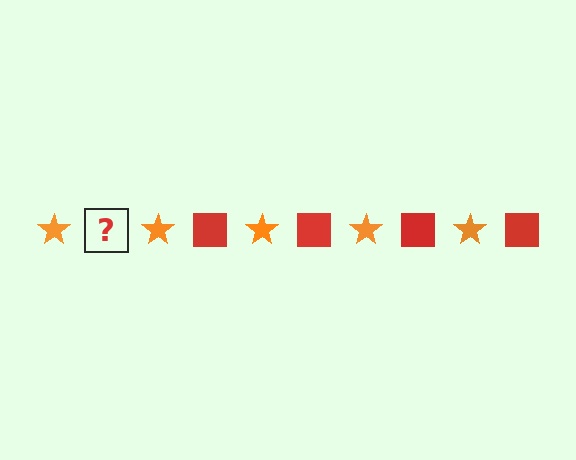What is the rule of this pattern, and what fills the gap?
The rule is that the pattern alternates between orange star and red square. The gap should be filled with a red square.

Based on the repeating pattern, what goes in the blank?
The blank should be a red square.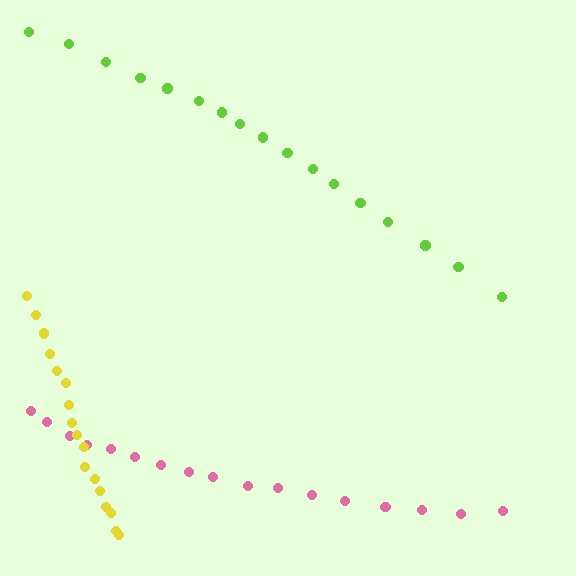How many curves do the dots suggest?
There are 3 distinct paths.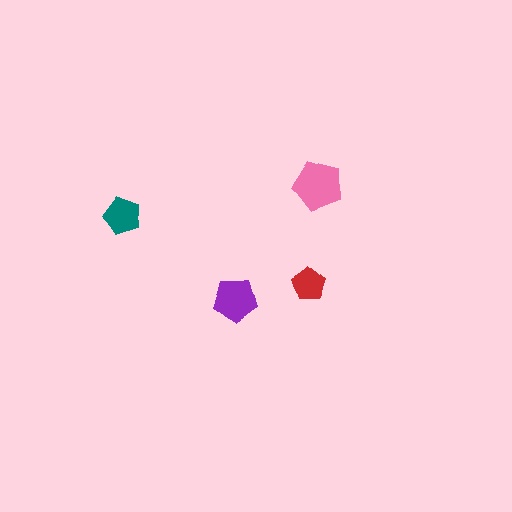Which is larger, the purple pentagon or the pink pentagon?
The pink one.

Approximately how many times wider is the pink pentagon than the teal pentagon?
About 1.5 times wider.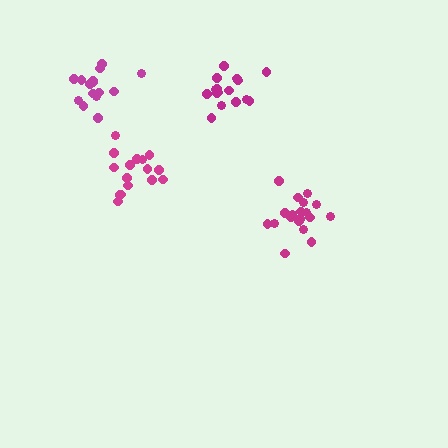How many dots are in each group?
Group 1: 19 dots, Group 2: 16 dots, Group 3: 15 dots, Group 4: 16 dots (66 total).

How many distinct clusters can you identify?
There are 4 distinct clusters.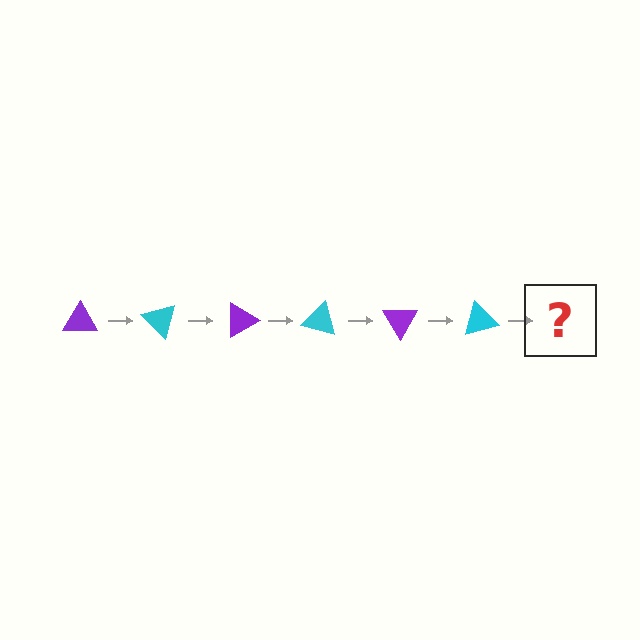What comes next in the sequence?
The next element should be a purple triangle, rotated 270 degrees from the start.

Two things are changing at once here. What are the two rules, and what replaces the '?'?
The two rules are that it rotates 45 degrees each step and the color cycles through purple and cyan. The '?' should be a purple triangle, rotated 270 degrees from the start.